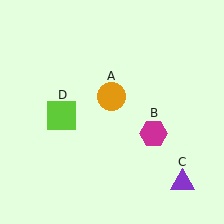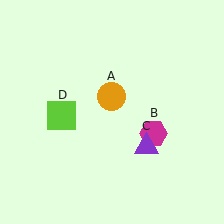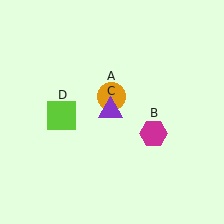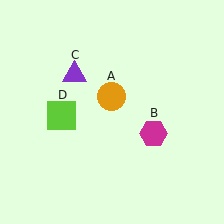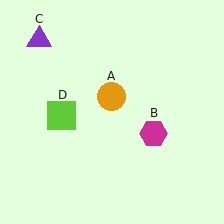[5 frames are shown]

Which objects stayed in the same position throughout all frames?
Orange circle (object A) and magenta hexagon (object B) and lime square (object D) remained stationary.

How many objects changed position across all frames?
1 object changed position: purple triangle (object C).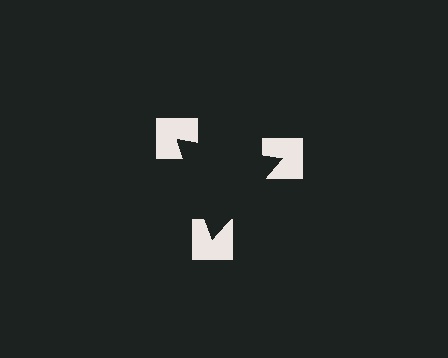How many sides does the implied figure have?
3 sides.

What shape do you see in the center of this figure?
An illusory triangle — its edges are inferred from the aligned wedge cuts in the notched squares, not physically drawn.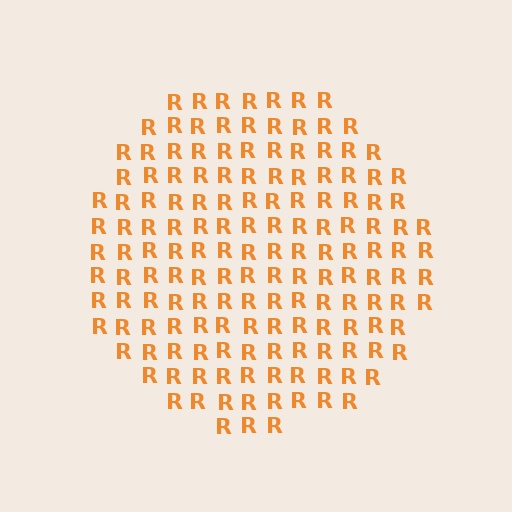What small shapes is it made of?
It is made of small letter R's.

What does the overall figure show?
The overall figure shows a circle.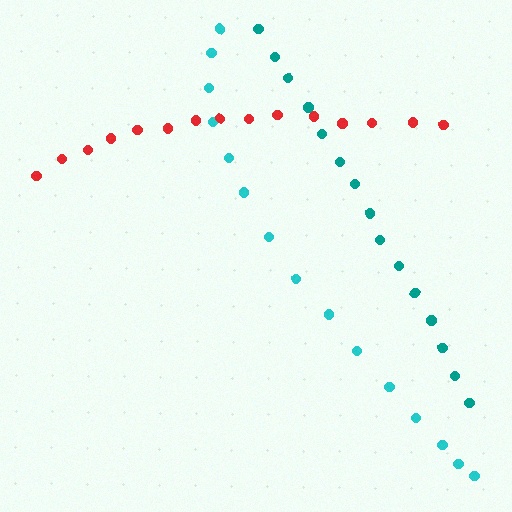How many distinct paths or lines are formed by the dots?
There are 3 distinct paths.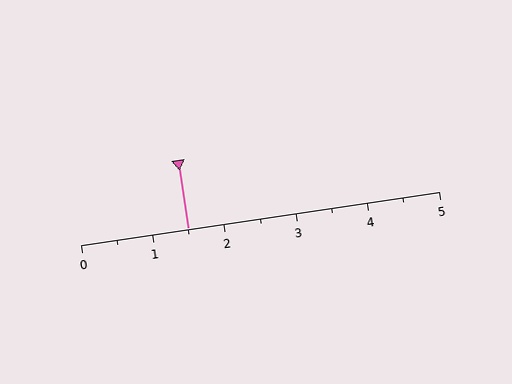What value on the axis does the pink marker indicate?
The marker indicates approximately 1.5.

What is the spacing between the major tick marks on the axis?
The major ticks are spaced 1 apart.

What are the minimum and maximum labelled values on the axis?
The axis runs from 0 to 5.